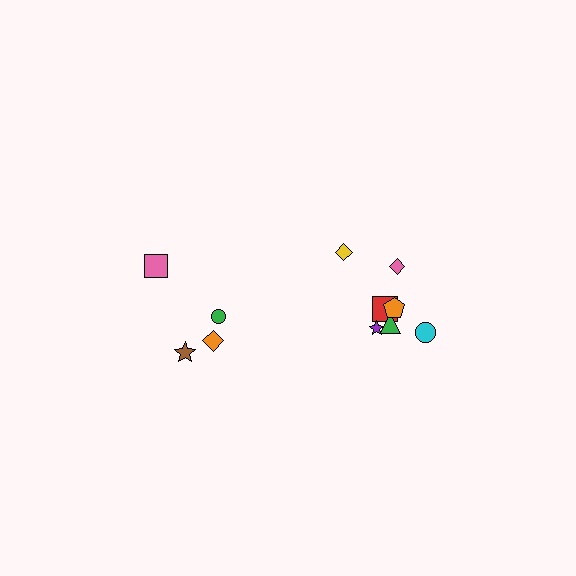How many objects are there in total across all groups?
There are 11 objects.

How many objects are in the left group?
There are 4 objects.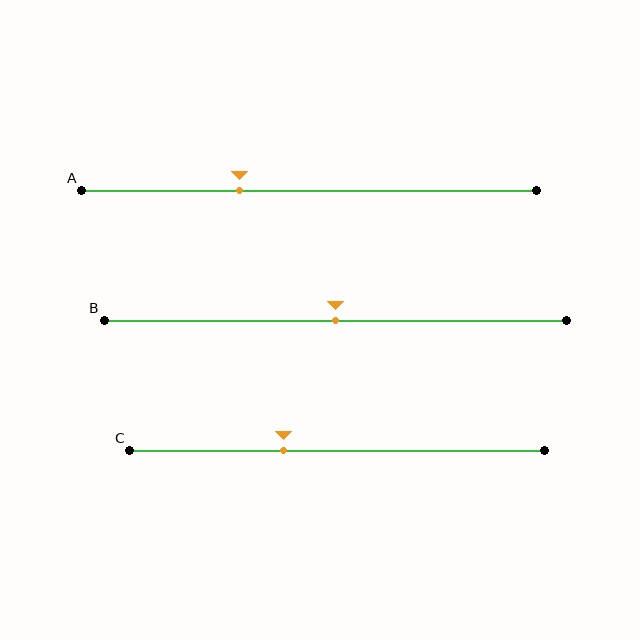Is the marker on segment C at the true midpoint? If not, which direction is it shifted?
No, the marker on segment C is shifted to the left by about 13% of the segment length.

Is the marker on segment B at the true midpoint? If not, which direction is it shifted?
Yes, the marker on segment B is at the true midpoint.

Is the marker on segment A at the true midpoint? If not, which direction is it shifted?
No, the marker on segment A is shifted to the left by about 15% of the segment length.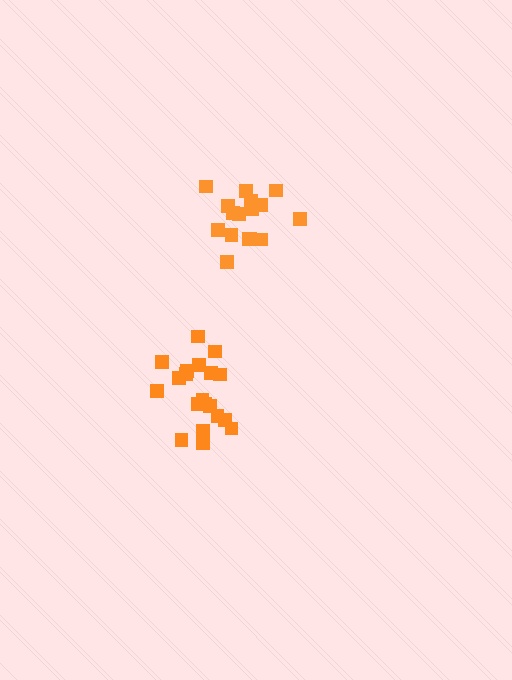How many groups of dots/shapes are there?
There are 2 groups.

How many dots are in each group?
Group 1: 16 dots, Group 2: 21 dots (37 total).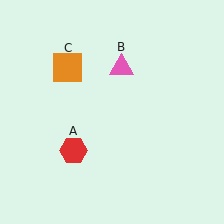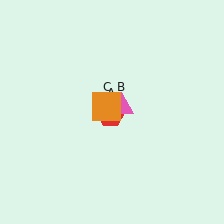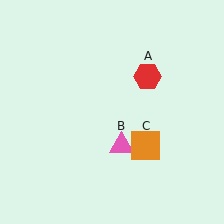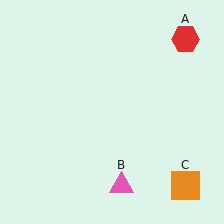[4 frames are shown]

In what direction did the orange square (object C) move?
The orange square (object C) moved down and to the right.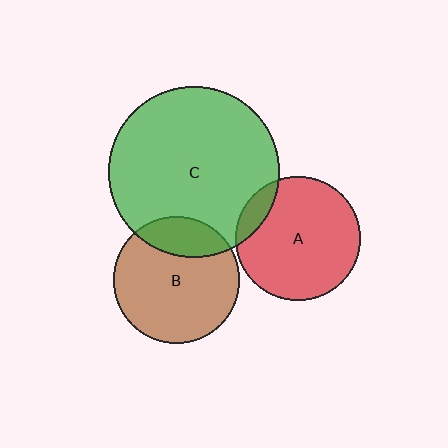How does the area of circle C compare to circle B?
Approximately 1.8 times.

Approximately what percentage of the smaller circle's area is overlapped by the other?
Approximately 10%.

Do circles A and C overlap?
Yes.